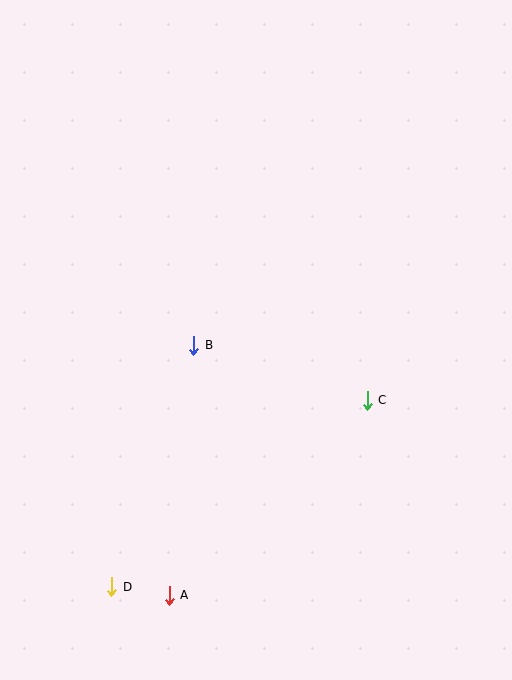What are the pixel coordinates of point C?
Point C is at (367, 400).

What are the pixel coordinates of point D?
Point D is at (112, 587).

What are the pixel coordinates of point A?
Point A is at (169, 595).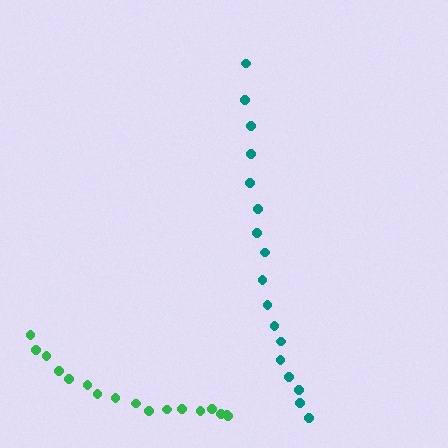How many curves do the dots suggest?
There are 2 distinct paths.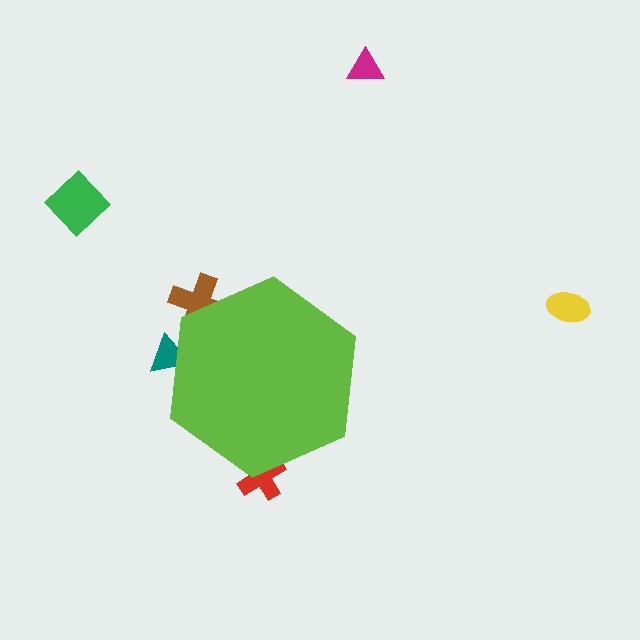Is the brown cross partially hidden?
Yes, the brown cross is partially hidden behind the lime hexagon.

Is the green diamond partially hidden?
No, the green diamond is fully visible.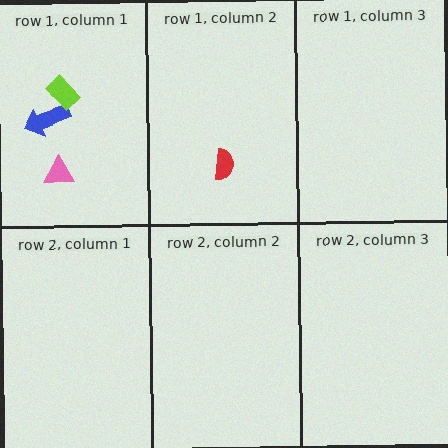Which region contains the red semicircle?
The row 1, column 2 region.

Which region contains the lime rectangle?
The row 1, column 1 region.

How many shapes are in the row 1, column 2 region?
1.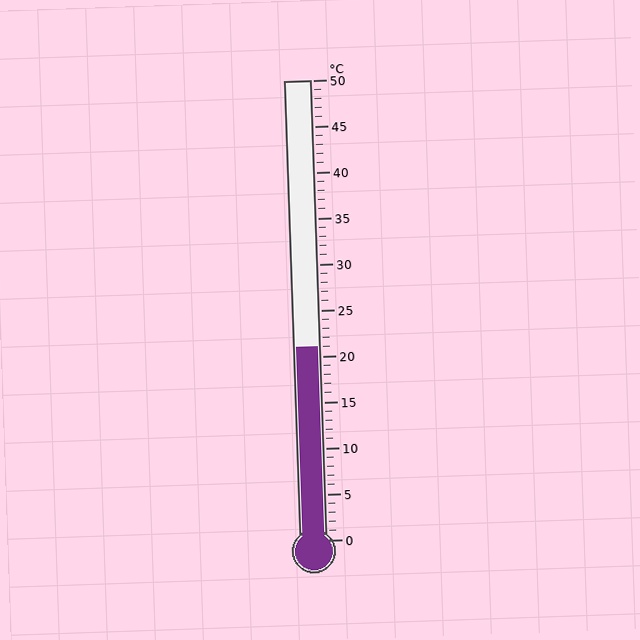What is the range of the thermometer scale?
The thermometer scale ranges from 0°C to 50°C.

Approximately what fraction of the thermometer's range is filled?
The thermometer is filled to approximately 40% of its range.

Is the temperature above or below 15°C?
The temperature is above 15°C.